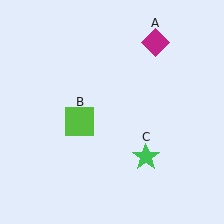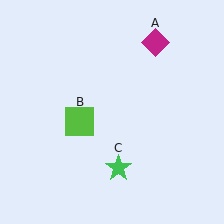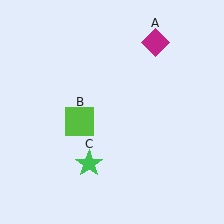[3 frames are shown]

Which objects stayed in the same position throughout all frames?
Magenta diamond (object A) and lime square (object B) remained stationary.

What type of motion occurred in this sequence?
The green star (object C) rotated clockwise around the center of the scene.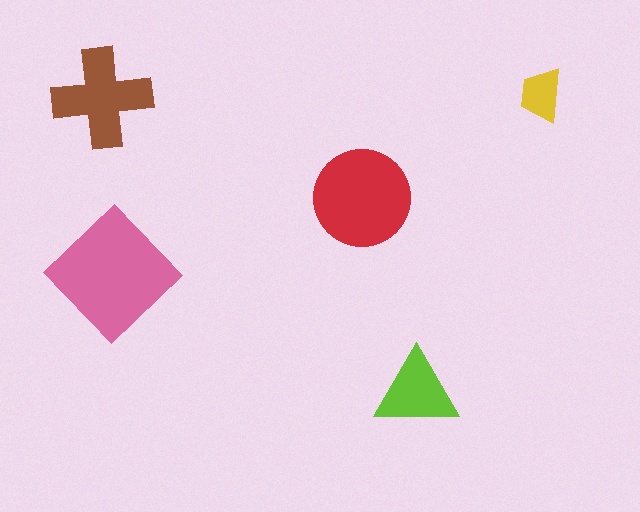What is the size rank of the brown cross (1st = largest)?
3rd.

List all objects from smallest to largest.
The yellow trapezoid, the lime triangle, the brown cross, the red circle, the pink diamond.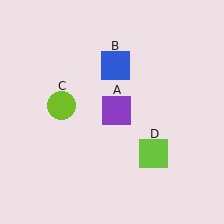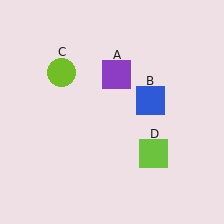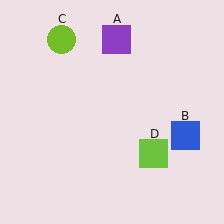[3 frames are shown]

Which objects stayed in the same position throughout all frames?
Lime square (object D) remained stationary.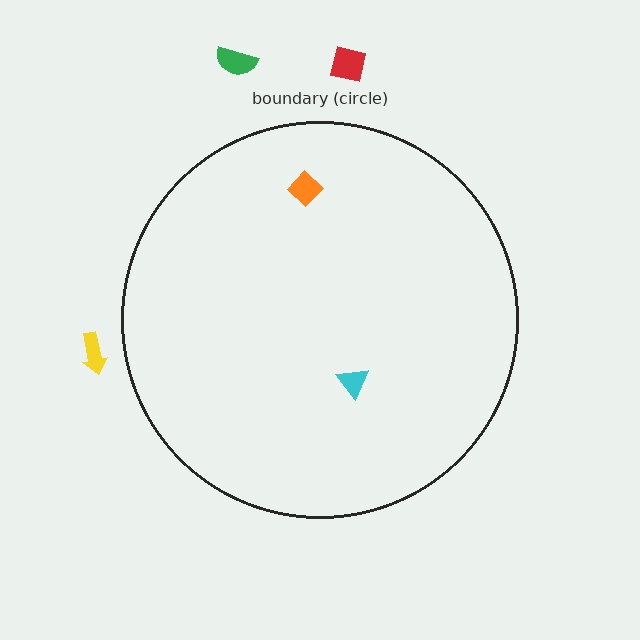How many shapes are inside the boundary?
2 inside, 3 outside.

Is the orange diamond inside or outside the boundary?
Inside.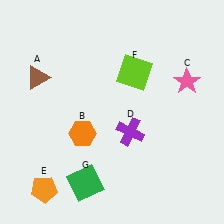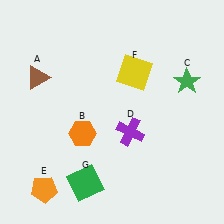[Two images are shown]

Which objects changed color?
C changed from pink to green. F changed from lime to yellow.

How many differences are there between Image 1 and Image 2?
There are 2 differences between the two images.